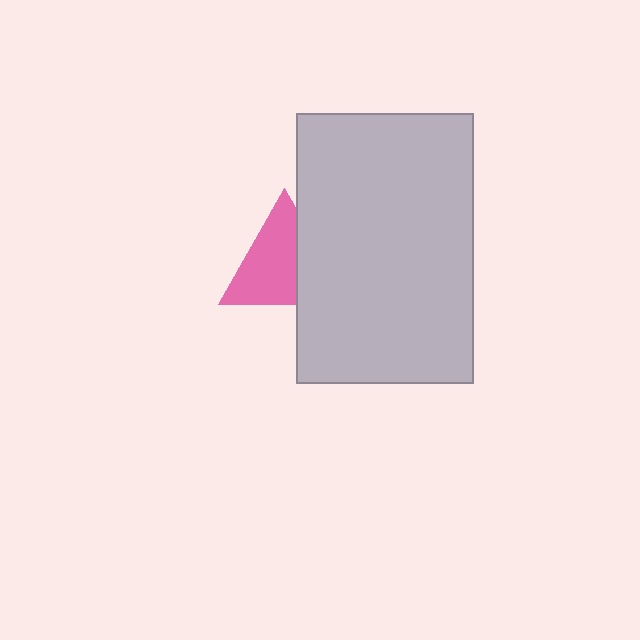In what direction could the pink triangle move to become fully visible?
The pink triangle could move left. That would shift it out from behind the light gray rectangle entirely.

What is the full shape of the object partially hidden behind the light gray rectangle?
The partially hidden object is a pink triangle.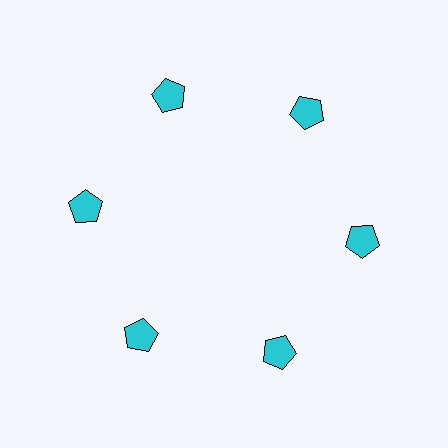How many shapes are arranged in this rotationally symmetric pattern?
There are 6 shapes, arranged in 6 groups of 1.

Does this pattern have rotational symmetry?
Yes, this pattern has 6-fold rotational symmetry. It looks the same after rotating 60 degrees around the center.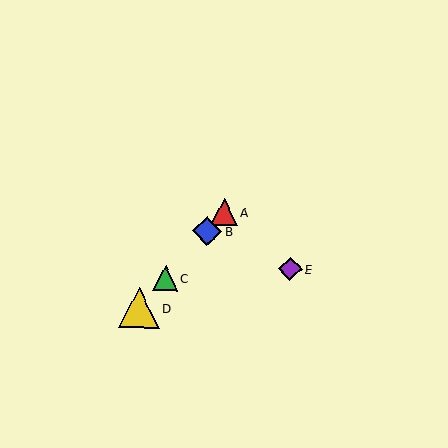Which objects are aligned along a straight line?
Objects A, B, C, D are aligned along a straight line.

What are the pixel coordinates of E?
Object E is at (290, 269).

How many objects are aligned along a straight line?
4 objects (A, B, C, D) are aligned along a straight line.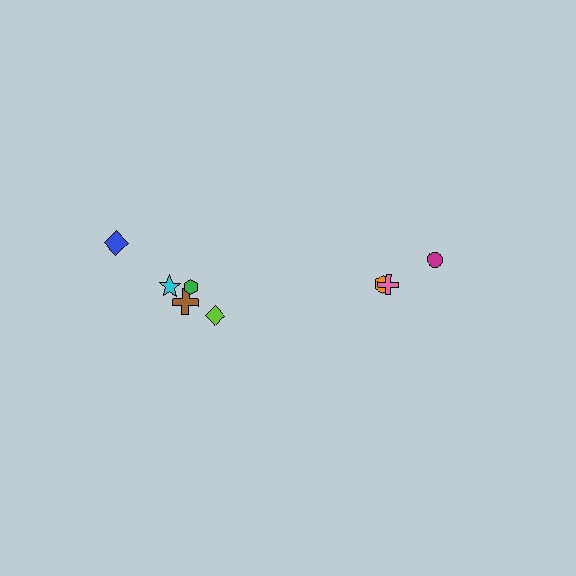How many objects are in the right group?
There are 3 objects.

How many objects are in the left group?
There are 5 objects.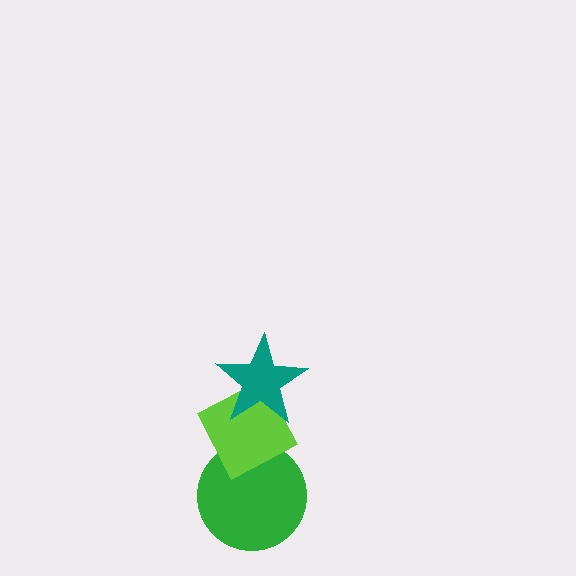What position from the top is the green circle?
The green circle is 3rd from the top.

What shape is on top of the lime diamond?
The teal star is on top of the lime diamond.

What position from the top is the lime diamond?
The lime diamond is 2nd from the top.